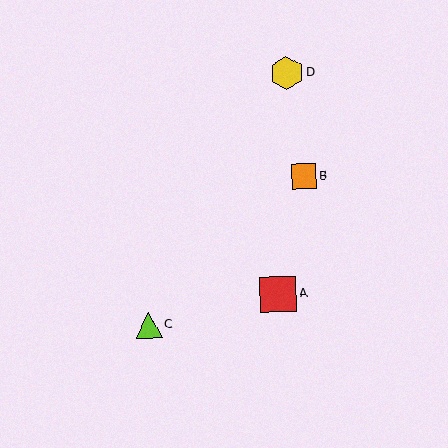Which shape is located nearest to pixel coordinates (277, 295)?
The red square (labeled A) at (278, 294) is nearest to that location.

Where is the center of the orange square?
The center of the orange square is at (304, 176).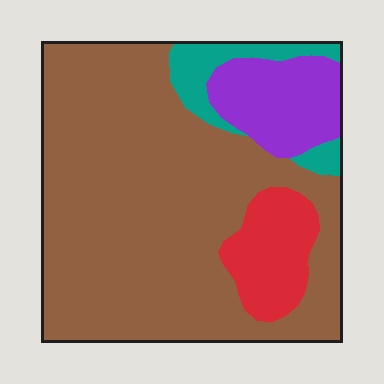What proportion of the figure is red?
Red takes up about one tenth (1/10) of the figure.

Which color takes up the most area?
Brown, at roughly 70%.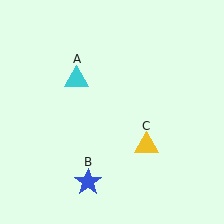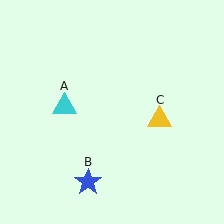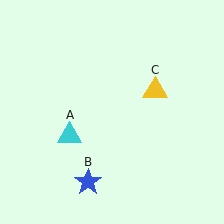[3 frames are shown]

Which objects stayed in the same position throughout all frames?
Blue star (object B) remained stationary.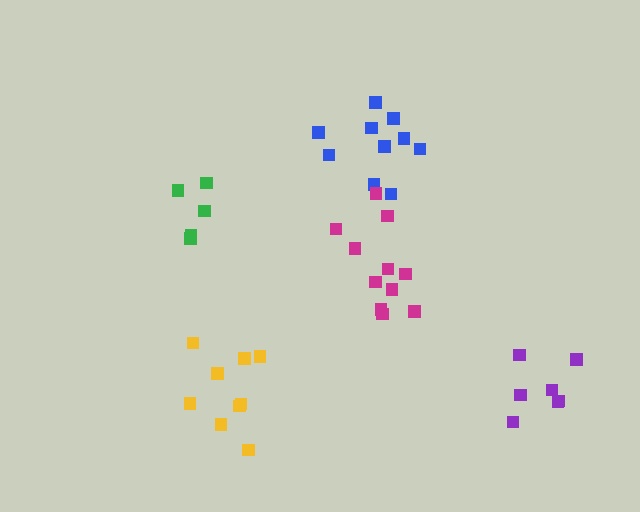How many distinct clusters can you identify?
There are 5 distinct clusters.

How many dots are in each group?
Group 1: 9 dots, Group 2: 5 dots, Group 3: 10 dots, Group 4: 11 dots, Group 5: 7 dots (42 total).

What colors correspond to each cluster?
The clusters are colored: yellow, green, blue, magenta, purple.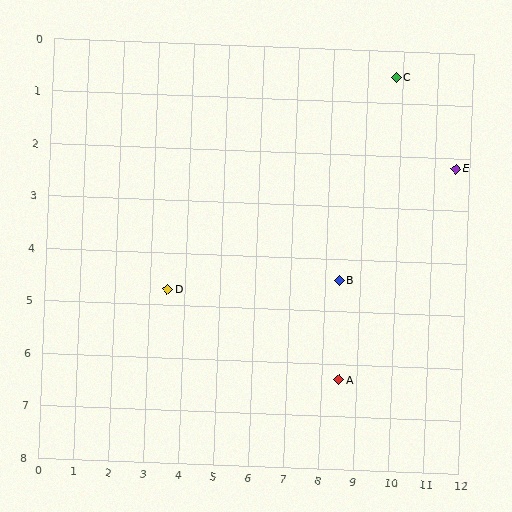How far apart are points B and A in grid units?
Points B and A are about 1.9 grid units apart.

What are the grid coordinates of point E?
Point E is at approximately (11.6, 2.2).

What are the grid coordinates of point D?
Point D is at approximately (3.5, 4.7).